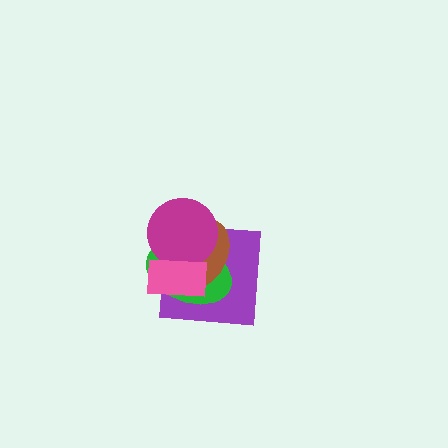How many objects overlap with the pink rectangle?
4 objects overlap with the pink rectangle.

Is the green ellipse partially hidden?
Yes, it is partially covered by another shape.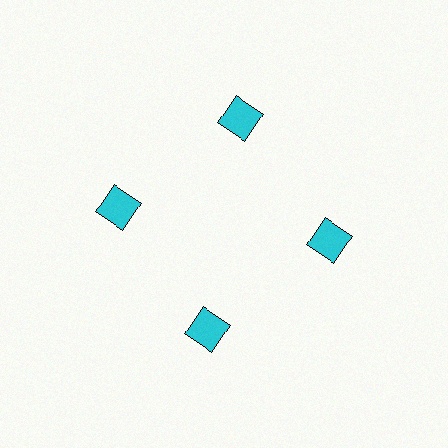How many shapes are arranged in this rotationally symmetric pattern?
There are 4 shapes, arranged in 4 groups of 1.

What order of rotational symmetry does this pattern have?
This pattern has 4-fold rotational symmetry.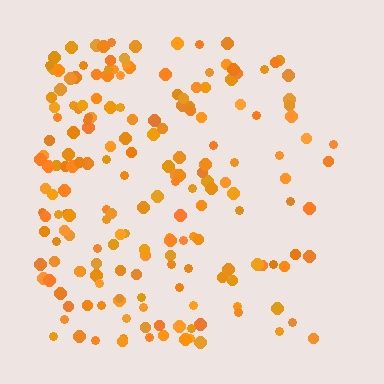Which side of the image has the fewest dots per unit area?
The right.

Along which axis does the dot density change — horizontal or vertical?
Horizontal.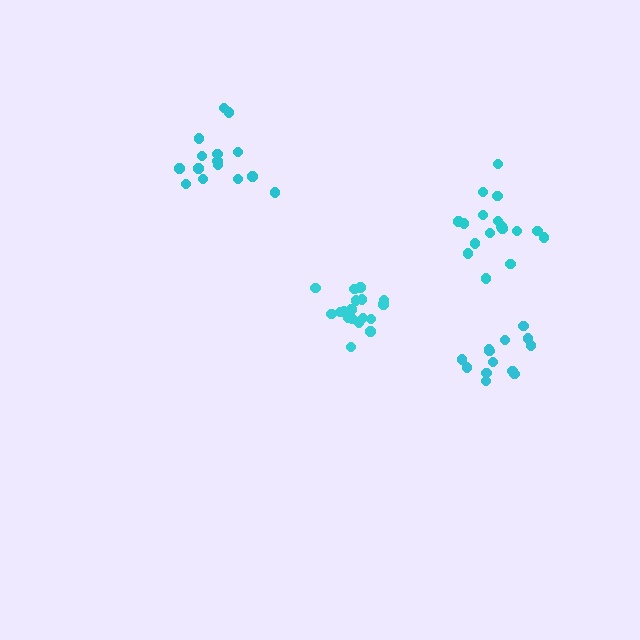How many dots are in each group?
Group 1: 19 dots, Group 2: 15 dots, Group 3: 17 dots, Group 4: 13 dots (64 total).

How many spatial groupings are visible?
There are 4 spatial groupings.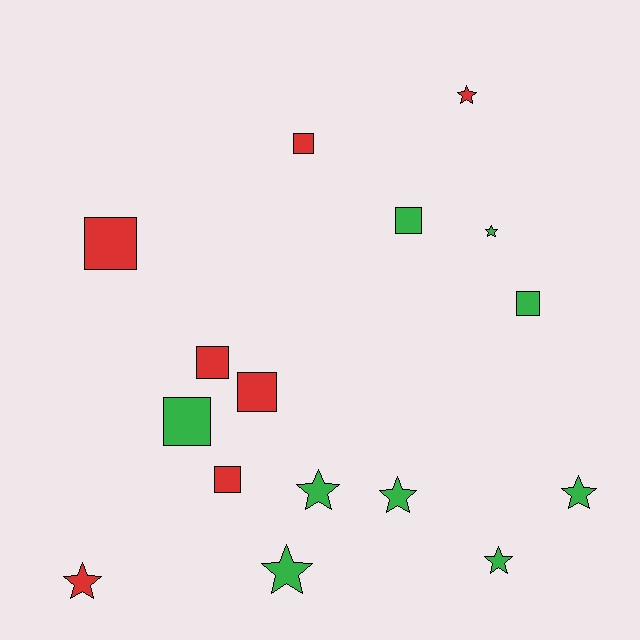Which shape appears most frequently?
Square, with 8 objects.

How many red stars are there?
There are 2 red stars.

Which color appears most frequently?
Green, with 9 objects.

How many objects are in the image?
There are 16 objects.